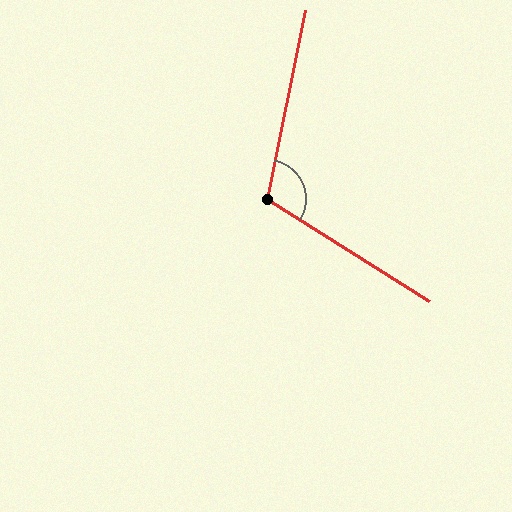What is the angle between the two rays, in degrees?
Approximately 111 degrees.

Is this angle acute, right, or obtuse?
It is obtuse.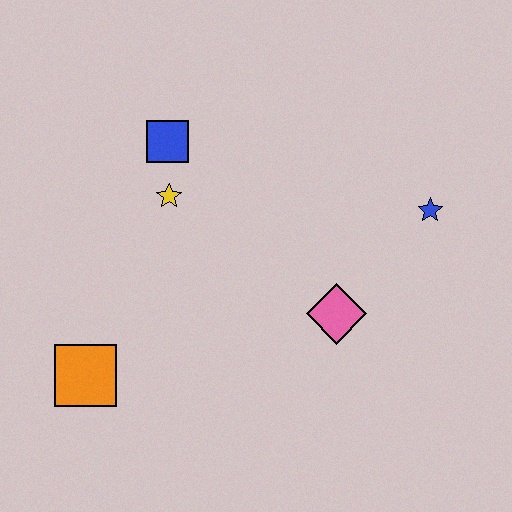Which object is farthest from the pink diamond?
The orange square is farthest from the pink diamond.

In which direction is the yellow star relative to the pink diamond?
The yellow star is to the left of the pink diamond.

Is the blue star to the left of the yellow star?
No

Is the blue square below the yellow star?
No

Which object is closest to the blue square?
The yellow star is closest to the blue square.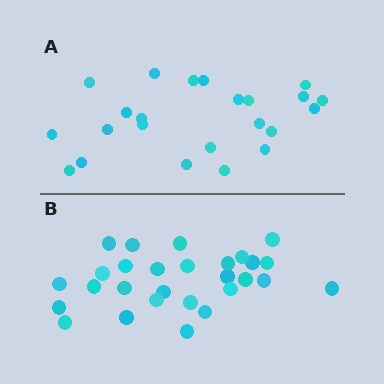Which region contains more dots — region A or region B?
Region B (the bottom region) has more dots.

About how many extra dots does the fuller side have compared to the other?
Region B has about 5 more dots than region A.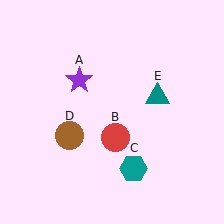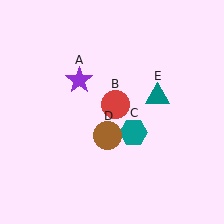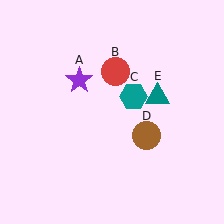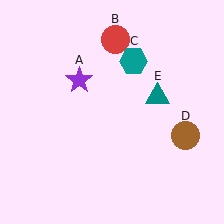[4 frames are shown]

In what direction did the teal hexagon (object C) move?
The teal hexagon (object C) moved up.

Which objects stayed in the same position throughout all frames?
Purple star (object A) and teal triangle (object E) remained stationary.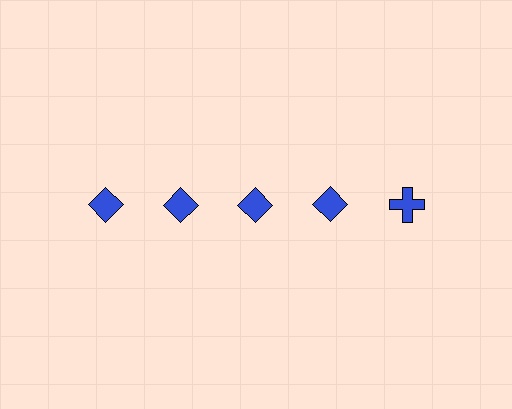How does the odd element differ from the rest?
It has a different shape: cross instead of diamond.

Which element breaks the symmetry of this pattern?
The blue cross in the top row, rightmost column breaks the symmetry. All other shapes are blue diamonds.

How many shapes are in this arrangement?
There are 5 shapes arranged in a grid pattern.